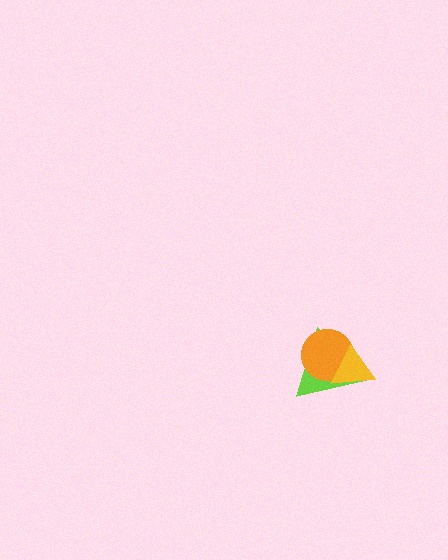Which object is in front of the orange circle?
The yellow triangle is in front of the orange circle.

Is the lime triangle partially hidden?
Yes, it is partially covered by another shape.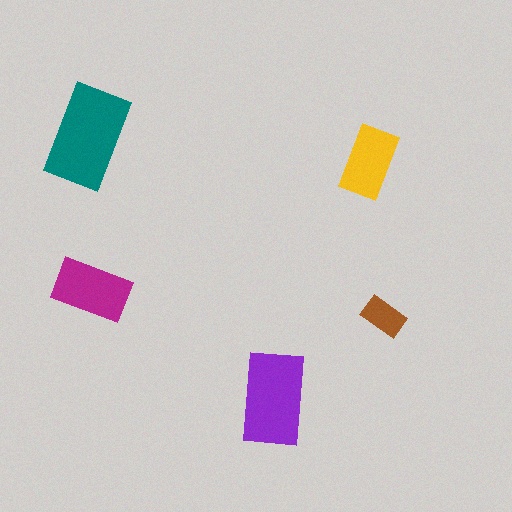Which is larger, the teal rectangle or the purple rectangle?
The teal one.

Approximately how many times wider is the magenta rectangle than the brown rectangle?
About 1.5 times wider.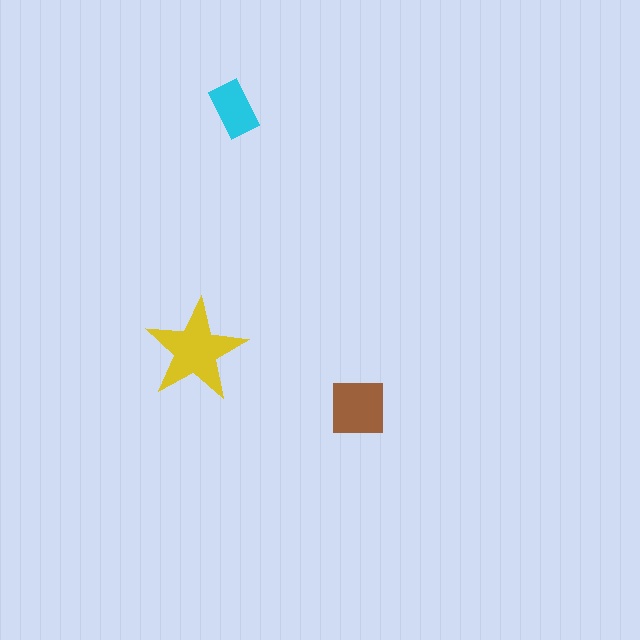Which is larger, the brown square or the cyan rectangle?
The brown square.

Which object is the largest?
The yellow star.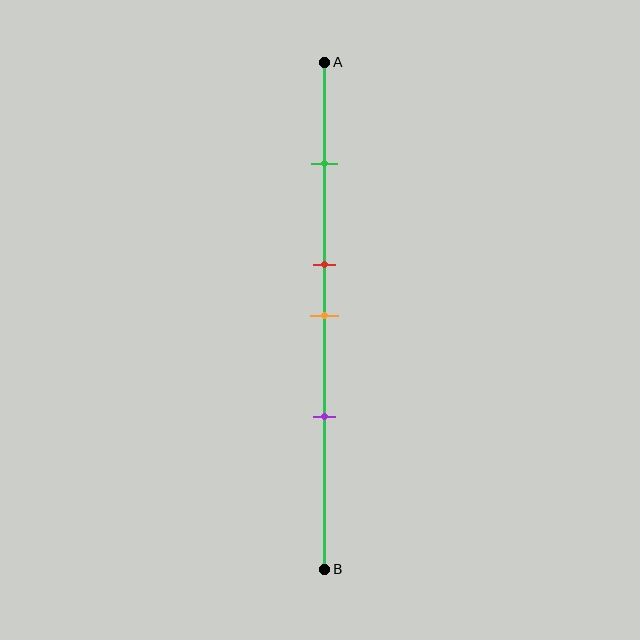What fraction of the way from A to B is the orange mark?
The orange mark is approximately 50% (0.5) of the way from A to B.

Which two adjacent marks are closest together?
The red and orange marks are the closest adjacent pair.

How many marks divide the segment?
There are 4 marks dividing the segment.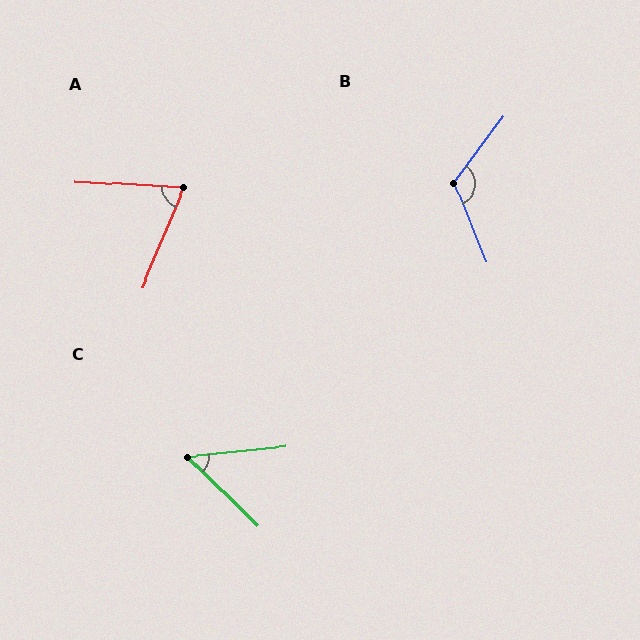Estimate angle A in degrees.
Approximately 70 degrees.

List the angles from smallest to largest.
C (50°), A (70°), B (121°).